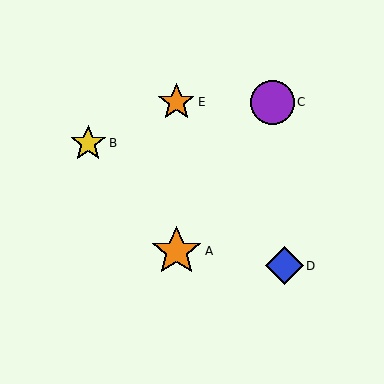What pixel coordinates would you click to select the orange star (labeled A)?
Click at (177, 251) to select the orange star A.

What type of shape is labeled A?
Shape A is an orange star.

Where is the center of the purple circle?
The center of the purple circle is at (272, 102).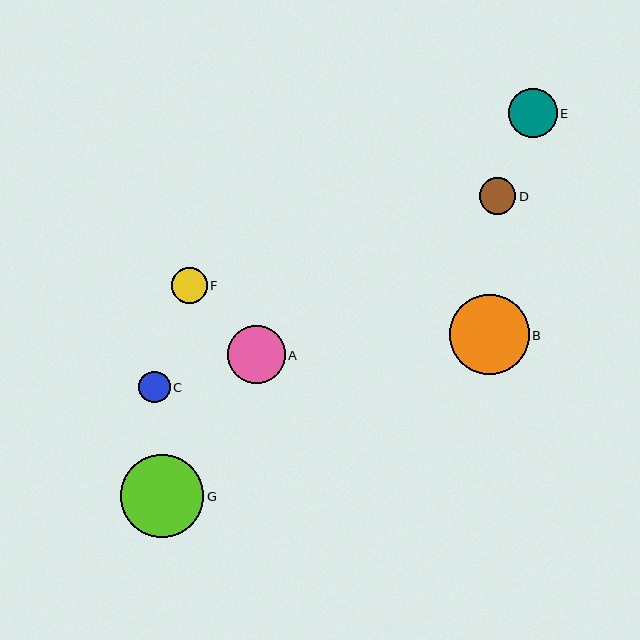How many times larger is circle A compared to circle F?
Circle A is approximately 1.6 times the size of circle F.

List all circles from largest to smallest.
From largest to smallest: G, B, A, E, D, F, C.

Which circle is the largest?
Circle G is the largest with a size of approximately 83 pixels.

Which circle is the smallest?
Circle C is the smallest with a size of approximately 31 pixels.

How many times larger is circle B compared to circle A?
Circle B is approximately 1.4 times the size of circle A.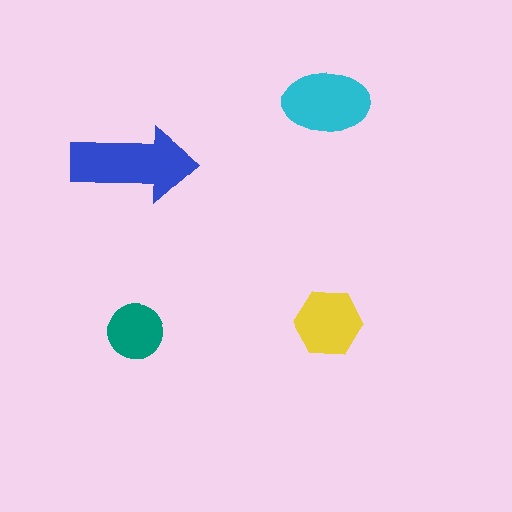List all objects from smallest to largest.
The teal circle, the yellow hexagon, the cyan ellipse, the blue arrow.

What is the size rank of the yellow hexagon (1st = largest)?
3rd.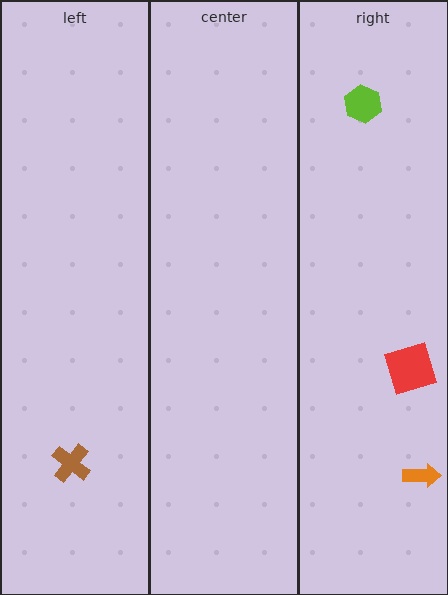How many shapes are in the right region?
3.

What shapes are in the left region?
The brown cross.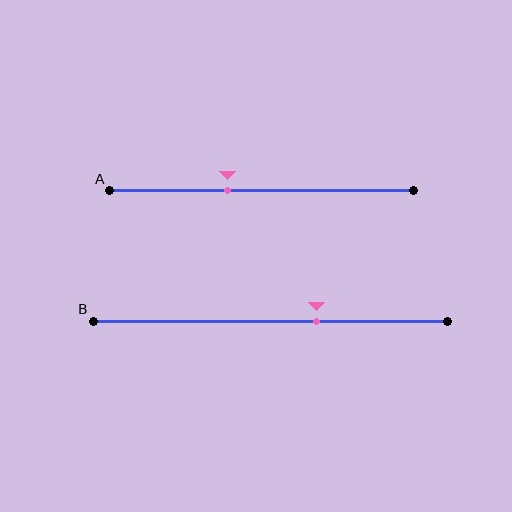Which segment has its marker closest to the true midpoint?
Segment A has its marker closest to the true midpoint.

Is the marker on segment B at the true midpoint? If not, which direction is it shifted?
No, the marker on segment B is shifted to the right by about 13% of the segment length.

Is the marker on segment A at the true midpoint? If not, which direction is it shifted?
No, the marker on segment A is shifted to the left by about 11% of the segment length.